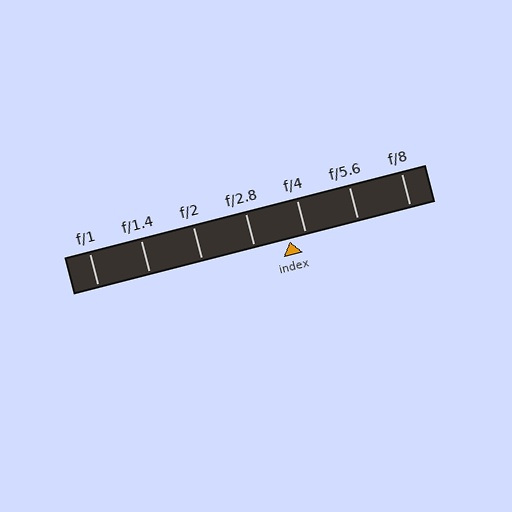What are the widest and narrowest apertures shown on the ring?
The widest aperture shown is f/1 and the narrowest is f/8.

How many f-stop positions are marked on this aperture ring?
There are 7 f-stop positions marked.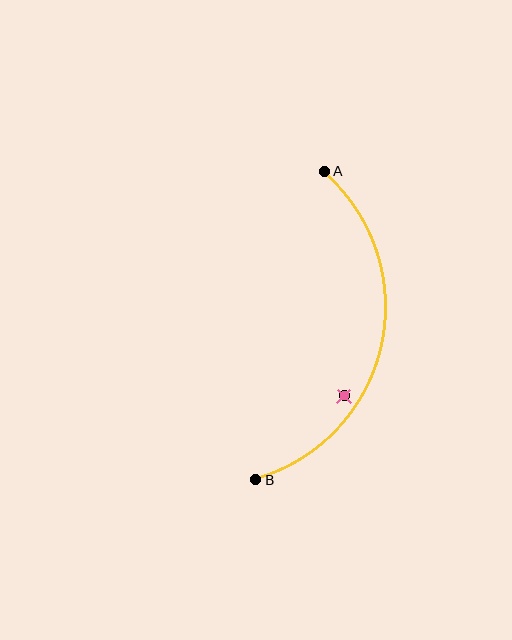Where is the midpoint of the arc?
The arc midpoint is the point on the curve farthest from the straight line joining A and B. It sits to the right of that line.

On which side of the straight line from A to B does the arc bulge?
The arc bulges to the right of the straight line connecting A and B.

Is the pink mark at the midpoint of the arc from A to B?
No — the pink mark does not lie on the arc at all. It sits slightly inside the curve.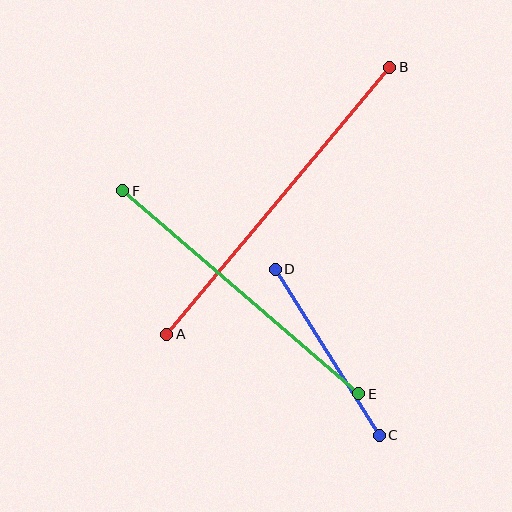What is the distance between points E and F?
The distance is approximately 311 pixels.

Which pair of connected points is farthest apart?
Points A and B are farthest apart.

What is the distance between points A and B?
The distance is approximately 348 pixels.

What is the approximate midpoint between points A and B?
The midpoint is at approximately (278, 201) pixels.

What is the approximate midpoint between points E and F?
The midpoint is at approximately (241, 292) pixels.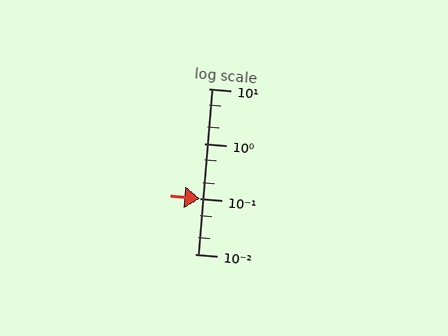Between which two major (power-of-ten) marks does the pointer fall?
The pointer is between 0.01 and 0.1.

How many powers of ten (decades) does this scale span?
The scale spans 3 decades, from 0.01 to 10.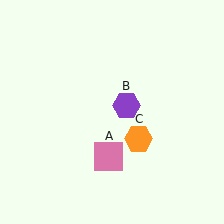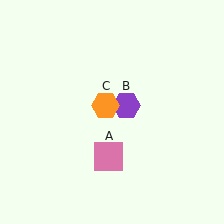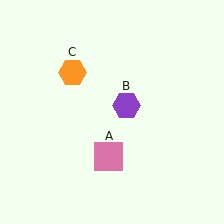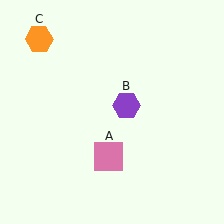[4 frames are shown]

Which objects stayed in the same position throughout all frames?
Pink square (object A) and purple hexagon (object B) remained stationary.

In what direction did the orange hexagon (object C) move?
The orange hexagon (object C) moved up and to the left.